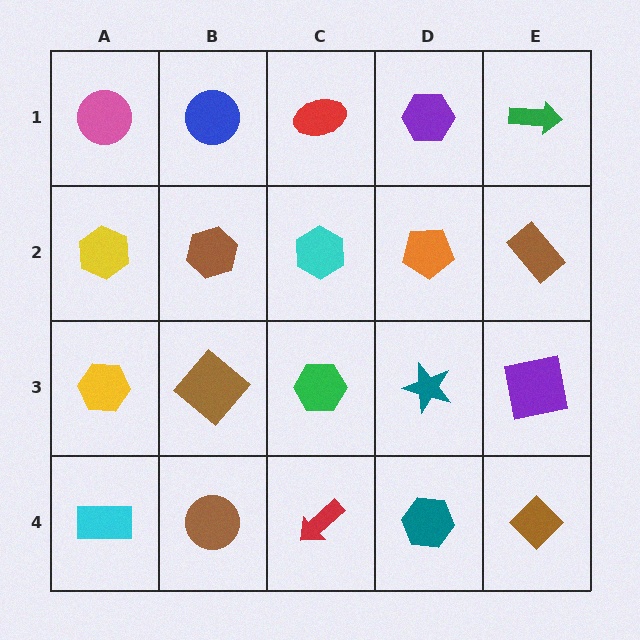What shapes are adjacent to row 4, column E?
A purple square (row 3, column E), a teal hexagon (row 4, column D).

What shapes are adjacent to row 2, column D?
A purple hexagon (row 1, column D), a teal star (row 3, column D), a cyan hexagon (row 2, column C), a brown rectangle (row 2, column E).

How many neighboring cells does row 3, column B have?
4.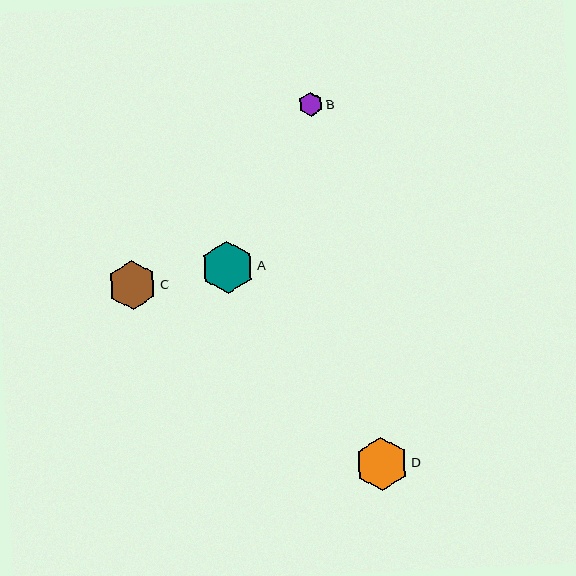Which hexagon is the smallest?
Hexagon B is the smallest with a size of approximately 24 pixels.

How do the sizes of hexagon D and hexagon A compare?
Hexagon D and hexagon A are approximately the same size.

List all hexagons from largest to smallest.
From largest to smallest: D, A, C, B.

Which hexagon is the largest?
Hexagon D is the largest with a size of approximately 53 pixels.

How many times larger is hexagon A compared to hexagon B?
Hexagon A is approximately 2.2 times the size of hexagon B.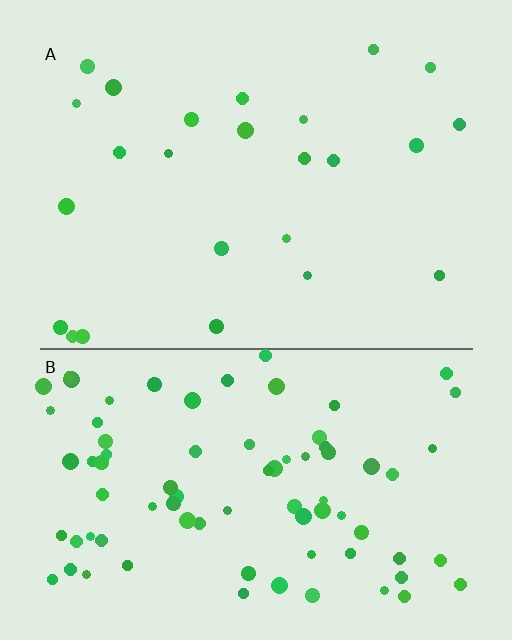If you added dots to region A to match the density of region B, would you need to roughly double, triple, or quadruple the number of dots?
Approximately triple.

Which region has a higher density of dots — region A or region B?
B (the bottom).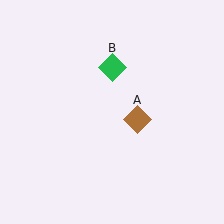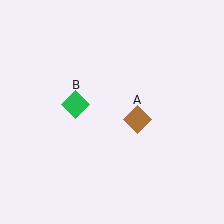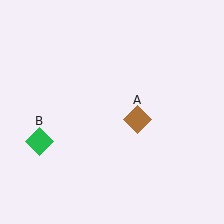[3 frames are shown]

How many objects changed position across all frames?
1 object changed position: green diamond (object B).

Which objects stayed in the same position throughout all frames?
Brown diamond (object A) remained stationary.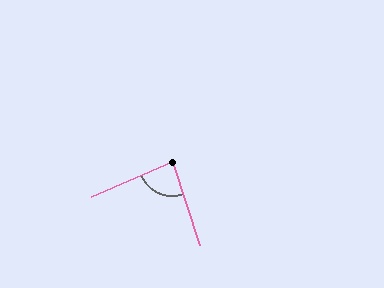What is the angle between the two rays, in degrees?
Approximately 85 degrees.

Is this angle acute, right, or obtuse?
It is acute.